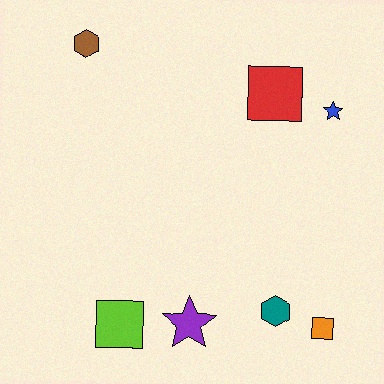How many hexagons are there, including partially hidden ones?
There are 2 hexagons.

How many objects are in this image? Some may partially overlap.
There are 7 objects.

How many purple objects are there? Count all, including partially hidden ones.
There is 1 purple object.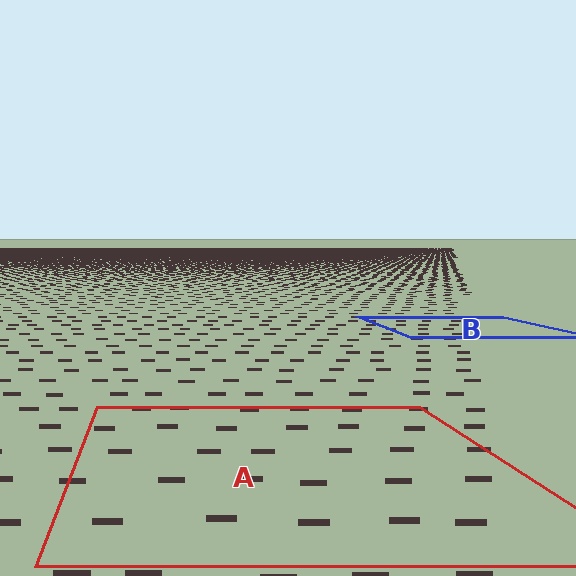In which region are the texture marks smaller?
The texture marks are smaller in region B, because it is farther away.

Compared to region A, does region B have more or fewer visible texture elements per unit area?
Region B has more texture elements per unit area — they are packed more densely because it is farther away.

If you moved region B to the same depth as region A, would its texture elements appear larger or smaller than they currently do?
They would appear larger. At a closer depth, the same texture elements are projected at a bigger on-screen size.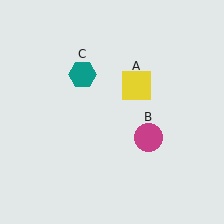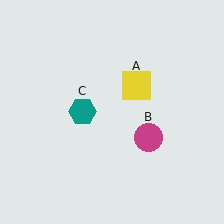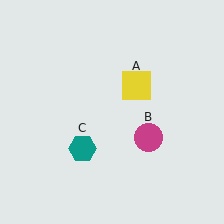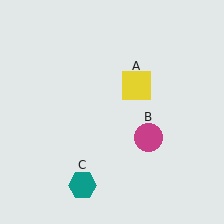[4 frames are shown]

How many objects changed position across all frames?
1 object changed position: teal hexagon (object C).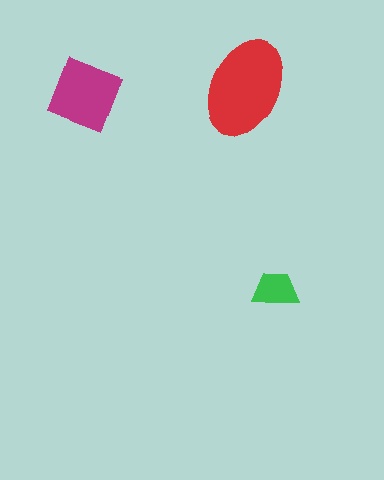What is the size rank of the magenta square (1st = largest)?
2nd.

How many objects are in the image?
There are 3 objects in the image.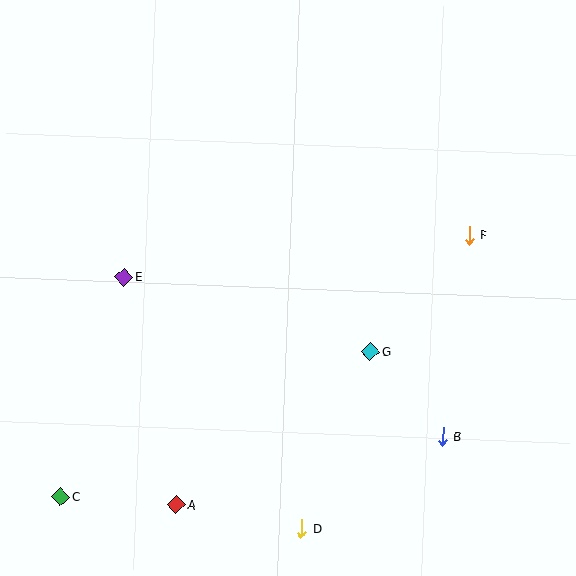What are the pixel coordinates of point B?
Point B is at (443, 436).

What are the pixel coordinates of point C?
Point C is at (60, 496).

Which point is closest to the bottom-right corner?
Point B is closest to the bottom-right corner.